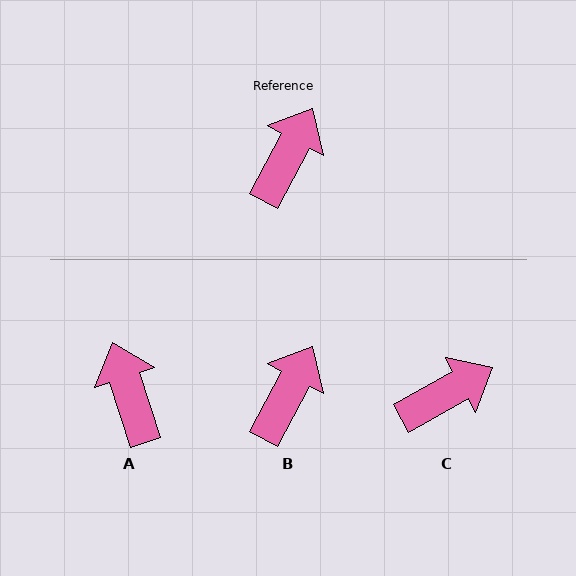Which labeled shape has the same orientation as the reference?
B.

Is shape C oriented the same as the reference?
No, it is off by about 33 degrees.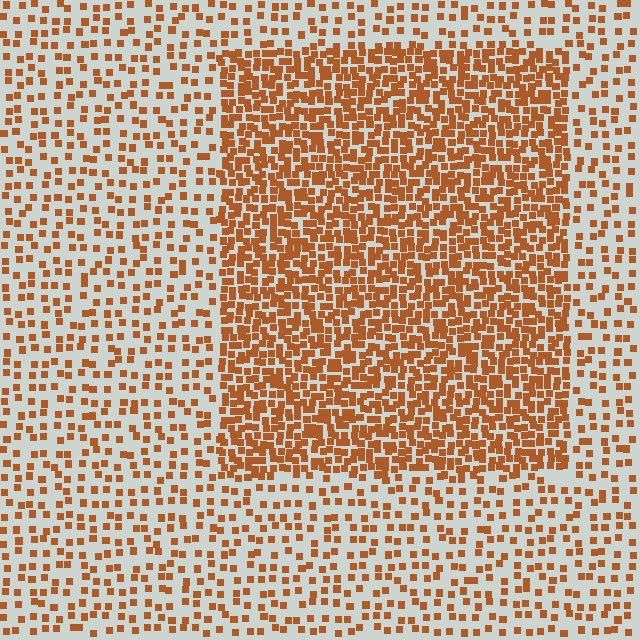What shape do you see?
I see a rectangle.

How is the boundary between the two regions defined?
The boundary is defined by a change in element density (approximately 2.4x ratio). All elements are the same color, size, and shape.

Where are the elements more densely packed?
The elements are more densely packed inside the rectangle boundary.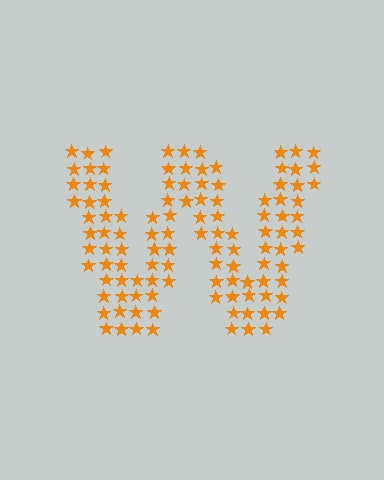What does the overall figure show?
The overall figure shows the letter W.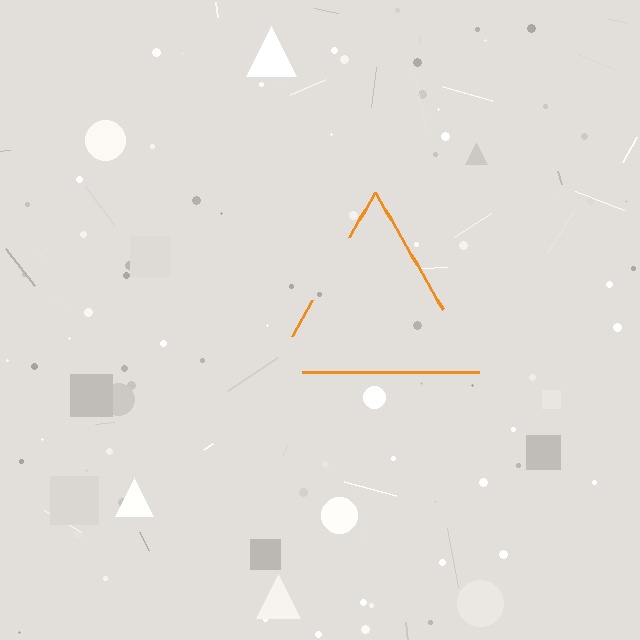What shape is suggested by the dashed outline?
The dashed outline suggests a triangle.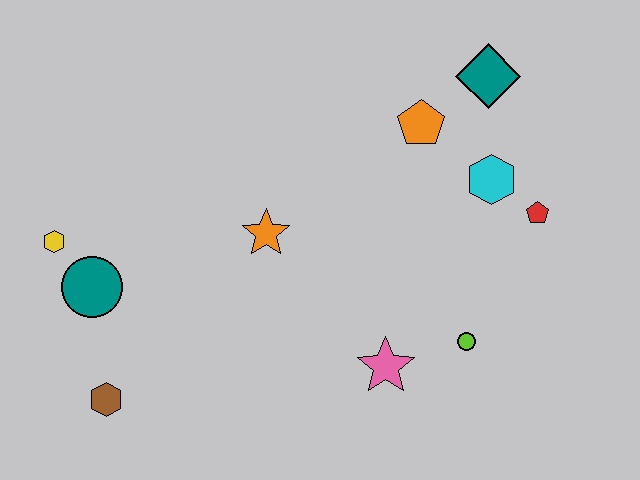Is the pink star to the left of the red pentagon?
Yes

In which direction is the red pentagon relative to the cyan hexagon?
The red pentagon is to the right of the cyan hexagon.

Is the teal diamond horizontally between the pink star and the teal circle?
No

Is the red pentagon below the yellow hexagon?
No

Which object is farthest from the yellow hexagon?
The red pentagon is farthest from the yellow hexagon.